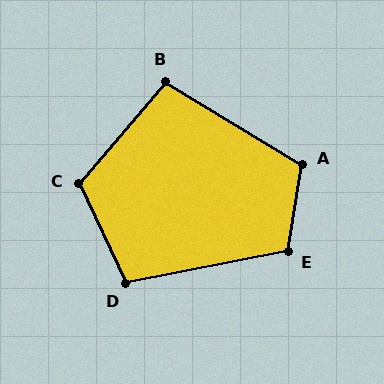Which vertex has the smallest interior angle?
B, at approximately 99 degrees.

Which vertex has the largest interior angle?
C, at approximately 115 degrees.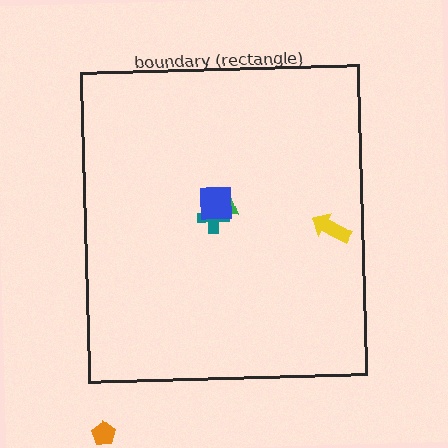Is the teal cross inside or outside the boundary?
Inside.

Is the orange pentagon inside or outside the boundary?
Outside.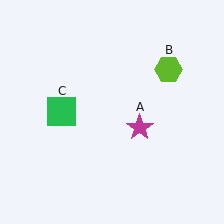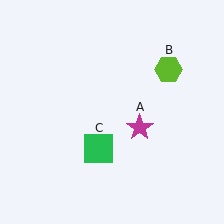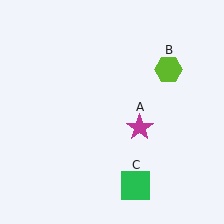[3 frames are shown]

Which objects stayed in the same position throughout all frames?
Magenta star (object A) and lime hexagon (object B) remained stationary.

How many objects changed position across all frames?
1 object changed position: green square (object C).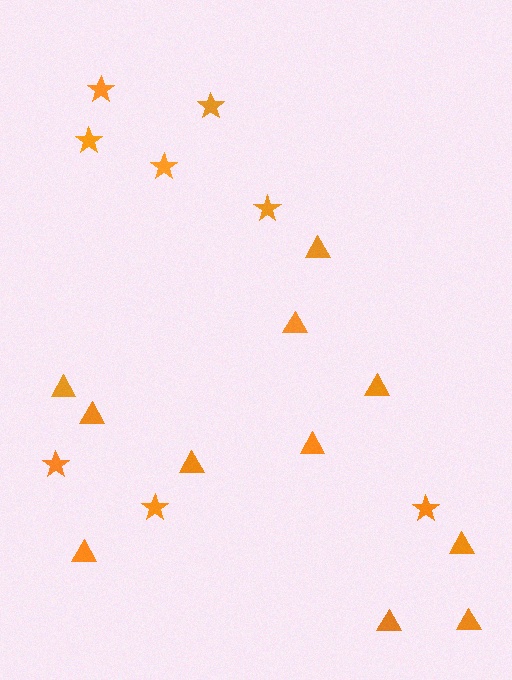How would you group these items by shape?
There are 2 groups: one group of triangles (11) and one group of stars (8).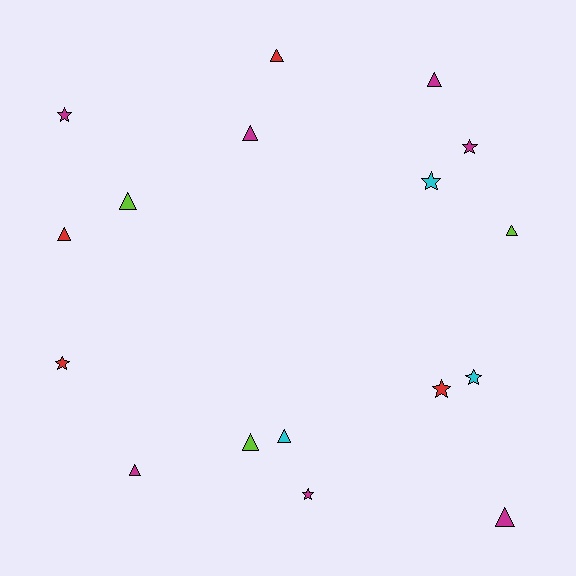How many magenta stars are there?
There are 3 magenta stars.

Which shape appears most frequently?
Triangle, with 10 objects.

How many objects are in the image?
There are 17 objects.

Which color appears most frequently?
Magenta, with 7 objects.